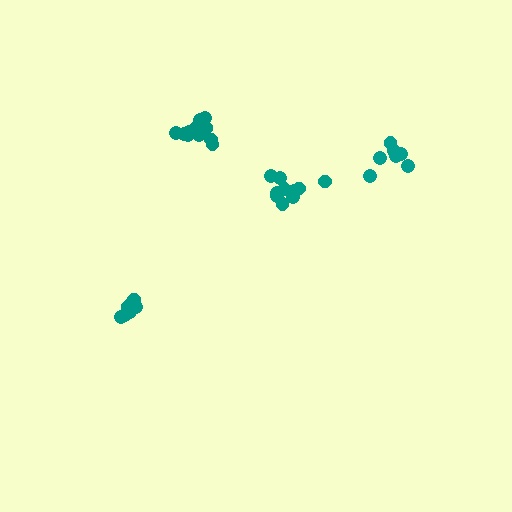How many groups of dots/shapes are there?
There are 4 groups.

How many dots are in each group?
Group 1: 7 dots, Group 2: 11 dots, Group 3: 7 dots, Group 4: 10 dots (35 total).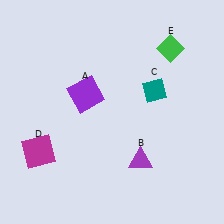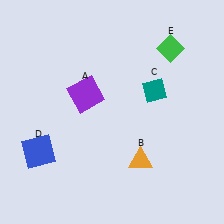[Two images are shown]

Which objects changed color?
B changed from purple to orange. D changed from magenta to blue.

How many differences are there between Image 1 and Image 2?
There are 2 differences between the two images.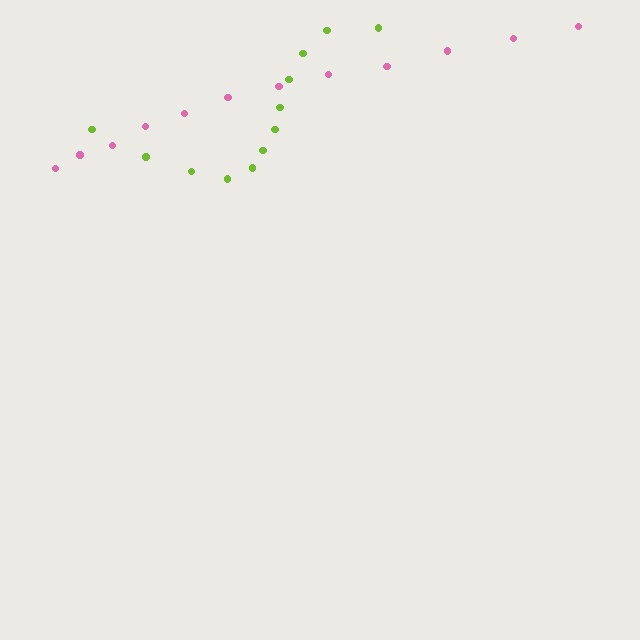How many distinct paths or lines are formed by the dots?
There are 2 distinct paths.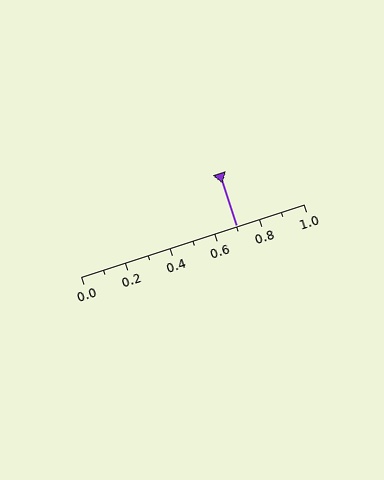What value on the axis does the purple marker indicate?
The marker indicates approximately 0.7.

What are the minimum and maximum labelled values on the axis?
The axis runs from 0.0 to 1.0.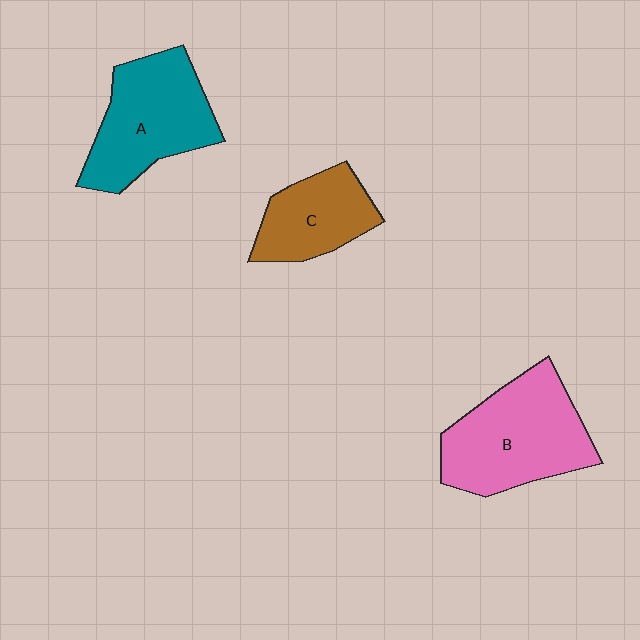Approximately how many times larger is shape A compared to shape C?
Approximately 1.5 times.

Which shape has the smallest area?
Shape C (brown).